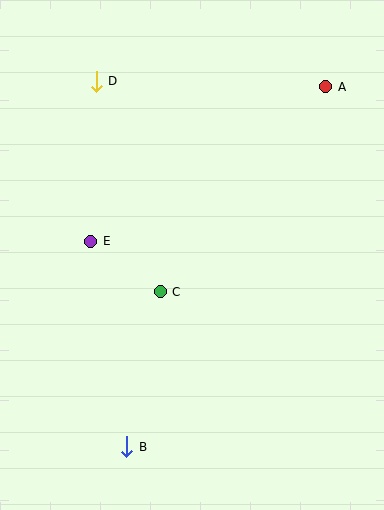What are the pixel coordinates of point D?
Point D is at (96, 81).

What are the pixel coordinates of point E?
Point E is at (91, 241).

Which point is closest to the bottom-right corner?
Point B is closest to the bottom-right corner.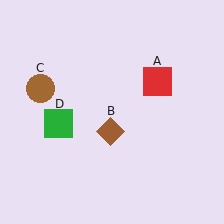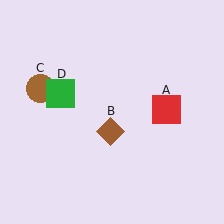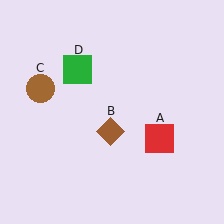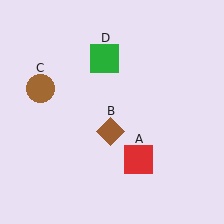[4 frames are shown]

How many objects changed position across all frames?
2 objects changed position: red square (object A), green square (object D).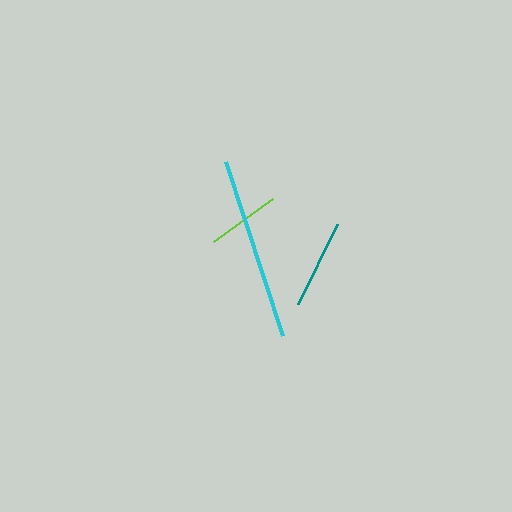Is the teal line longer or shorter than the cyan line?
The cyan line is longer than the teal line.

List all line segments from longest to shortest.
From longest to shortest: cyan, teal, lime.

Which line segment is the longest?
The cyan line is the longest at approximately 183 pixels.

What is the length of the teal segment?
The teal segment is approximately 89 pixels long.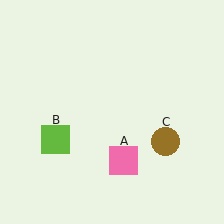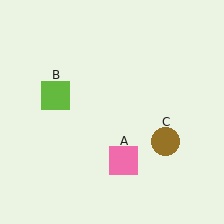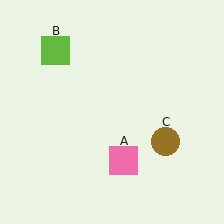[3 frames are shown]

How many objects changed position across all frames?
1 object changed position: lime square (object B).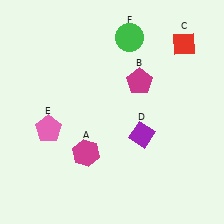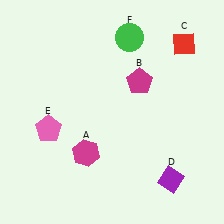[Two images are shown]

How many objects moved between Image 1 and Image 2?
1 object moved between the two images.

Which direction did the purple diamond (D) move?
The purple diamond (D) moved down.